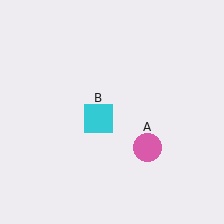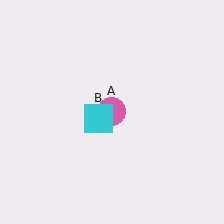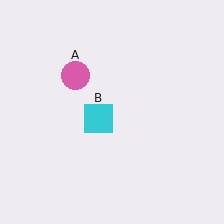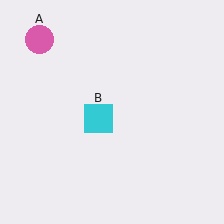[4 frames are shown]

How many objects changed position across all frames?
1 object changed position: pink circle (object A).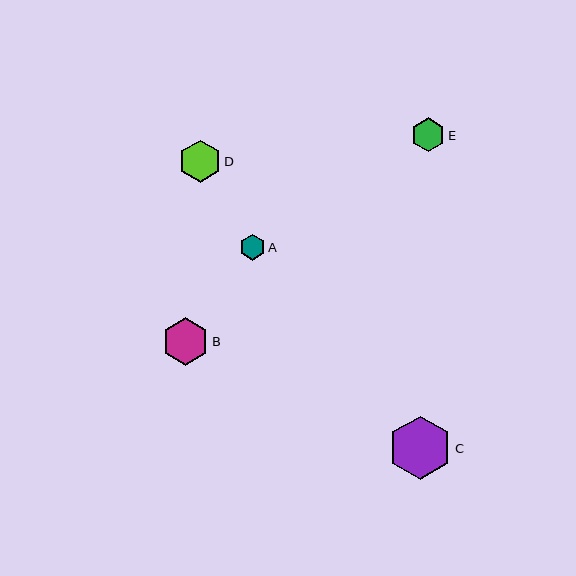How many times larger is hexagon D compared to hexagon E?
Hexagon D is approximately 1.2 times the size of hexagon E.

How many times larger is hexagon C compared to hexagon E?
Hexagon C is approximately 1.9 times the size of hexagon E.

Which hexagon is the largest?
Hexagon C is the largest with a size of approximately 63 pixels.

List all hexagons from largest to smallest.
From largest to smallest: C, B, D, E, A.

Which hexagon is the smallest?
Hexagon A is the smallest with a size of approximately 26 pixels.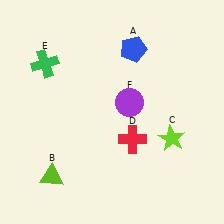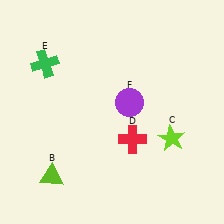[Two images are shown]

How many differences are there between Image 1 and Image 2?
There is 1 difference between the two images.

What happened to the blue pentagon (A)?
The blue pentagon (A) was removed in Image 2. It was in the top-right area of Image 1.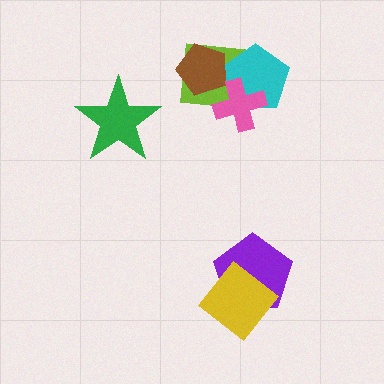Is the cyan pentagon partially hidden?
Yes, it is partially covered by another shape.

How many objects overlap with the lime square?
3 objects overlap with the lime square.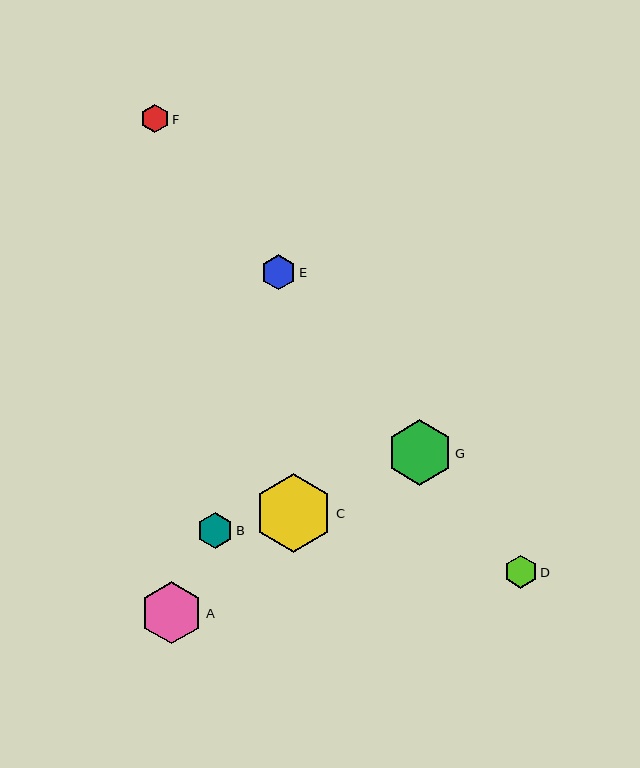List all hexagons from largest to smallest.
From largest to smallest: C, G, A, B, E, D, F.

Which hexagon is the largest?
Hexagon C is the largest with a size of approximately 79 pixels.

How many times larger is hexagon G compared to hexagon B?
Hexagon G is approximately 1.8 times the size of hexagon B.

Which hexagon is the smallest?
Hexagon F is the smallest with a size of approximately 28 pixels.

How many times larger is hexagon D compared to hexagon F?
Hexagon D is approximately 1.2 times the size of hexagon F.